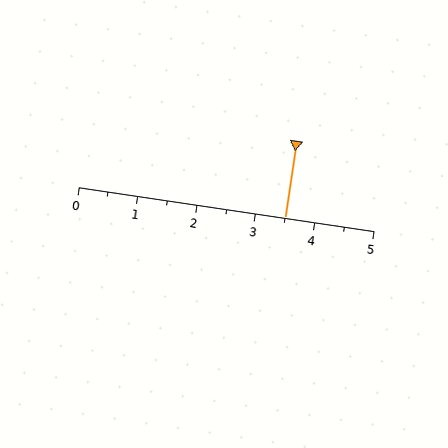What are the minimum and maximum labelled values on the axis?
The axis runs from 0 to 5.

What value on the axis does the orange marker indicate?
The marker indicates approximately 3.5.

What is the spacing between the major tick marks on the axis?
The major ticks are spaced 1 apart.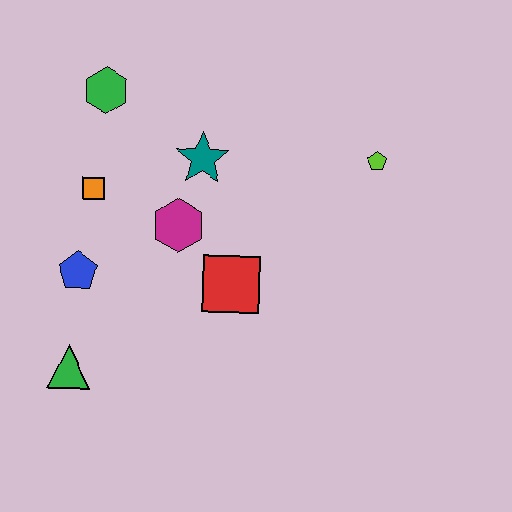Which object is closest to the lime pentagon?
The teal star is closest to the lime pentagon.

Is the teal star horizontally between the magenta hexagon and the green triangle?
No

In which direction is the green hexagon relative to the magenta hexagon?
The green hexagon is above the magenta hexagon.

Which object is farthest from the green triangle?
The lime pentagon is farthest from the green triangle.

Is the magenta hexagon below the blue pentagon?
No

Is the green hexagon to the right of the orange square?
Yes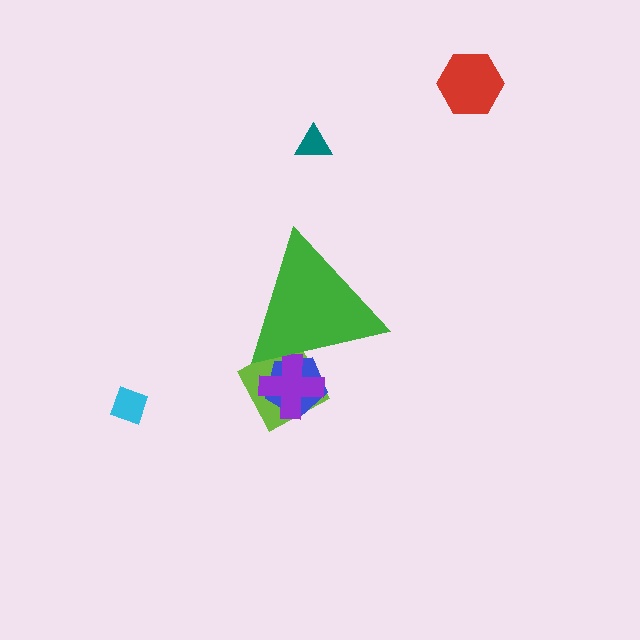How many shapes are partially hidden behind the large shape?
3 shapes are partially hidden.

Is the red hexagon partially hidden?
No, the red hexagon is fully visible.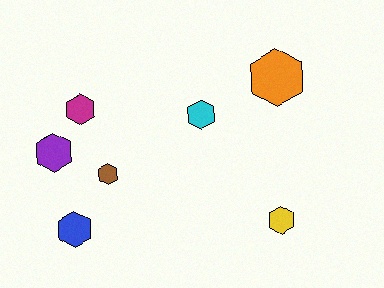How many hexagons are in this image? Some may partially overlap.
There are 7 hexagons.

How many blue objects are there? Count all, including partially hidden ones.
There is 1 blue object.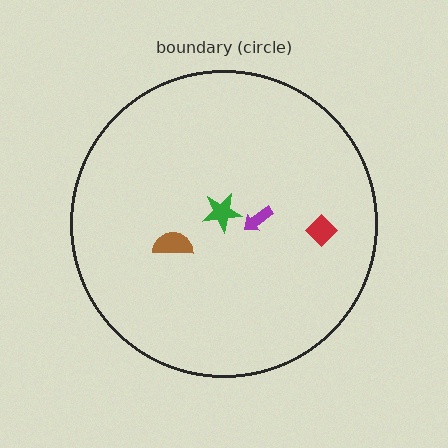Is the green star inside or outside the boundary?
Inside.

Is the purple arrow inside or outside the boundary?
Inside.